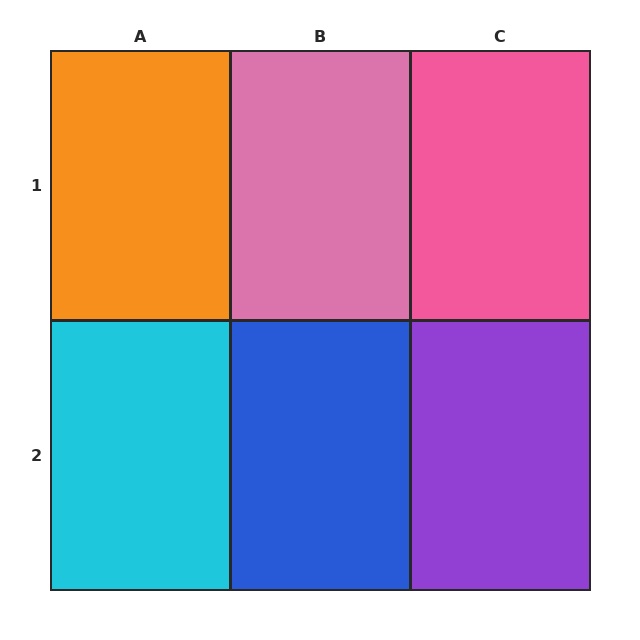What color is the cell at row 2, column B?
Blue.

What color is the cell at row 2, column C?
Purple.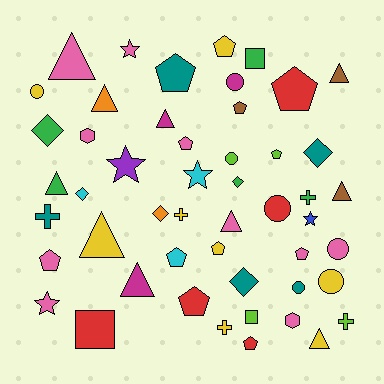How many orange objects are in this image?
There are 2 orange objects.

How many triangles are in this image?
There are 10 triangles.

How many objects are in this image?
There are 50 objects.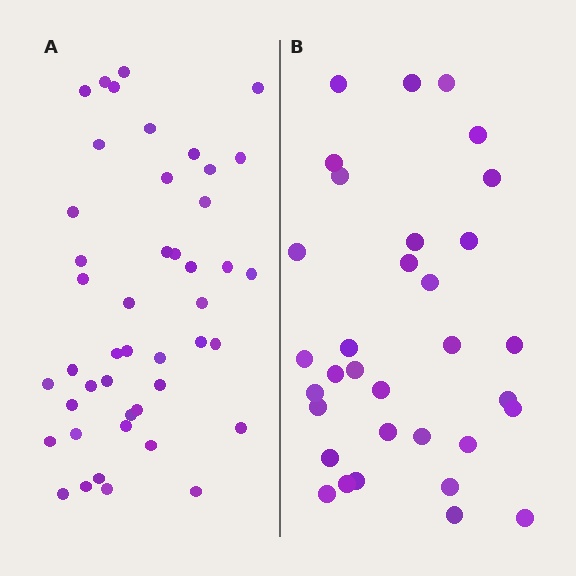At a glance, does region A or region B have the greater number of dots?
Region A (the left region) has more dots.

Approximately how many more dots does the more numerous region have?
Region A has roughly 12 or so more dots than region B.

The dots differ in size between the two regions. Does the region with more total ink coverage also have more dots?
No. Region B has more total ink coverage because its dots are larger, but region A actually contains more individual dots. Total area can be misleading — the number of items is what matters here.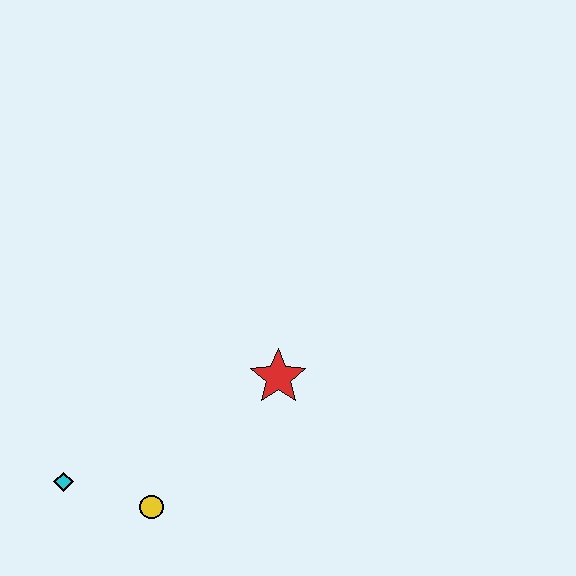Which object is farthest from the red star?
The cyan diamond is farthest from the red star.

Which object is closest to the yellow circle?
The cyan diamond is closest to the yellow circle.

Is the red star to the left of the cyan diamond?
No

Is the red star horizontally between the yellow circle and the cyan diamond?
No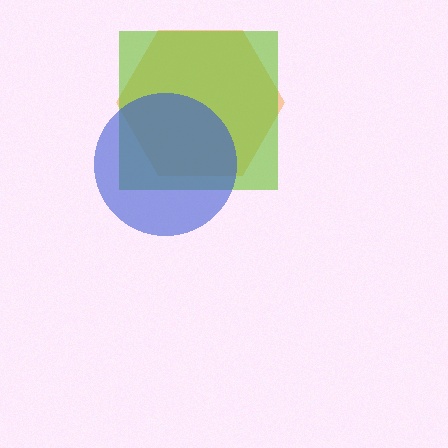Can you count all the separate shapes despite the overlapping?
Yes, there are 3 separate shapes.